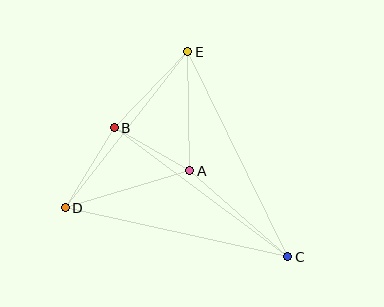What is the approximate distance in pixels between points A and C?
The distance between A and C is approximately 130 pixels.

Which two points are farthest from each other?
Points C and E are farthest from each other.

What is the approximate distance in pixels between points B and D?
The distance between B and D is approximately 94 pixels.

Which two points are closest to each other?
Points A and B are closest to each other.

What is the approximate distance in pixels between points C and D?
The distance between C and D is approximately 228 pixels.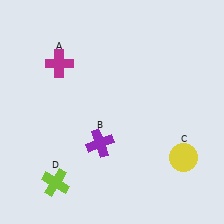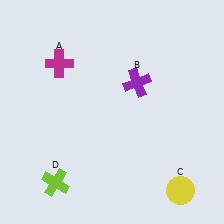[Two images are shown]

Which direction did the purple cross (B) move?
The purple cross (B) moved up.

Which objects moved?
The objects that moved are: the purple cross (B), the yellow circle (C).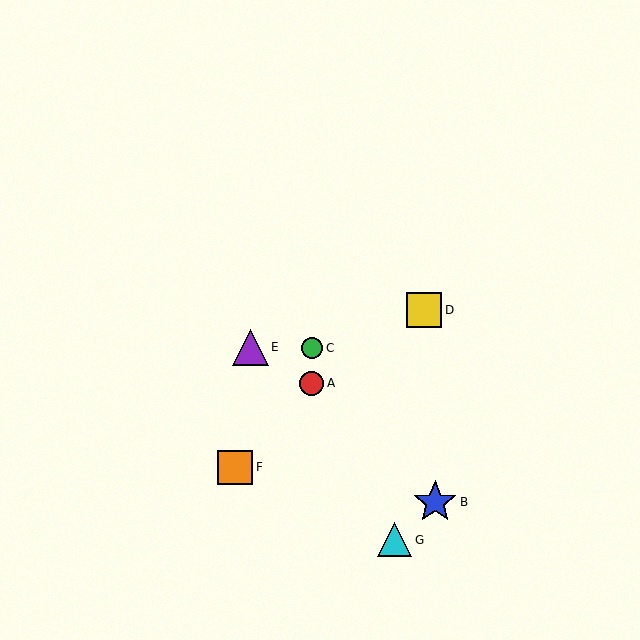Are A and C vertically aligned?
Yes, both are at x≈312.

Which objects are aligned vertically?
Objects A, C are aligned vertically.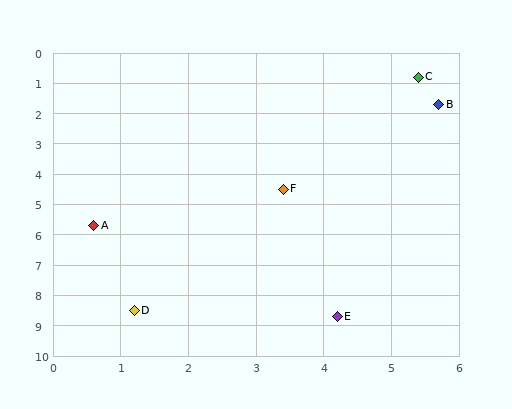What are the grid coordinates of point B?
Point B is at approximately (5.7, 1.7).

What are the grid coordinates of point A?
Point A is at approximately (0.6, 5.7).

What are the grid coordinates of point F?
Point F is at approximately (3.4, 4.5).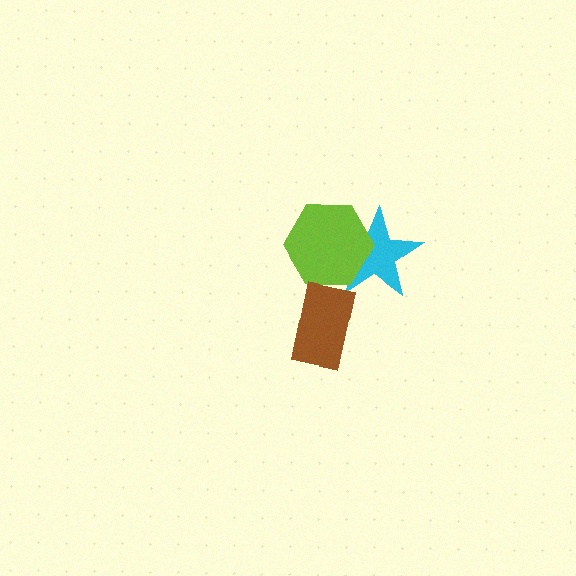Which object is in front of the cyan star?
The lime hexagon is in front of the cyan star.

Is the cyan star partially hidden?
Yes, it is partially covered by another shape.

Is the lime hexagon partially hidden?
No, no other shape covers it.